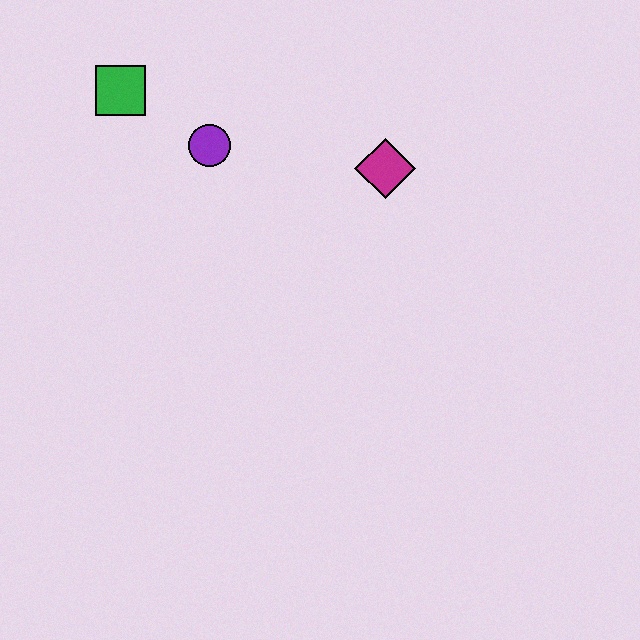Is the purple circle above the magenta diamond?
Yes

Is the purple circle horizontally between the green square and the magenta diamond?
Yes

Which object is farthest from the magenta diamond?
The green square is farthest from the magenta diamond.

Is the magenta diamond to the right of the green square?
Yes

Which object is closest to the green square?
The purple circle is closest to the green square.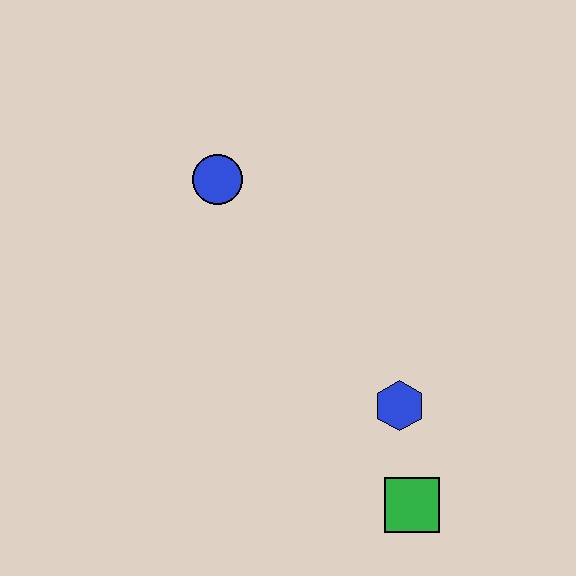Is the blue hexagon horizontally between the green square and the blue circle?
Yes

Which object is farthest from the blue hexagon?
The blue circle is farthest from the blue hexagon.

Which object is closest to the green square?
The blue hexagon is closest to the green square.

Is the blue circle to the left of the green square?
Yes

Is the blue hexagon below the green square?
No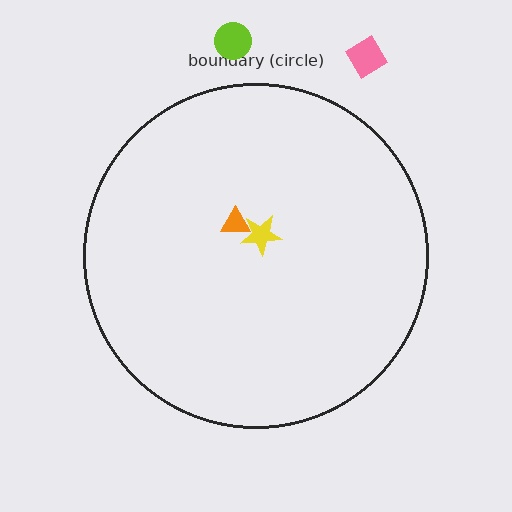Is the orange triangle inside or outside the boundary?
Inside.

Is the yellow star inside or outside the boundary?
Inside.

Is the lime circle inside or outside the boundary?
Outside.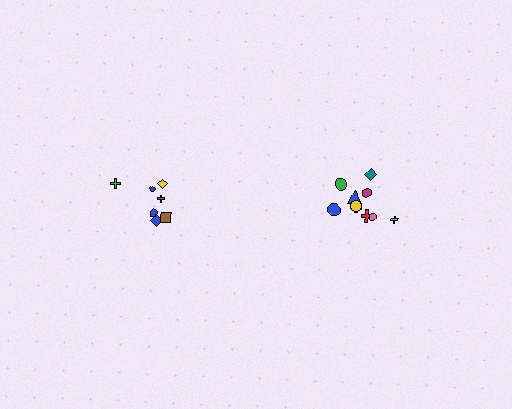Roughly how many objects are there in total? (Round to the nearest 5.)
Roughly 15 objects in total.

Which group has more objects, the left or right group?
The right group.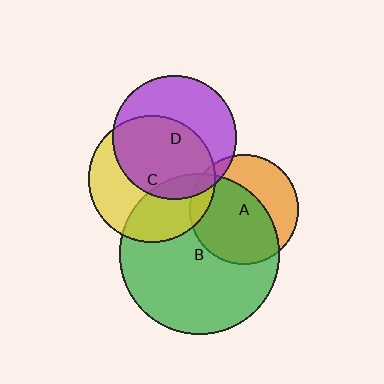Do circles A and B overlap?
Yes.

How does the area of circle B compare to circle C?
Approximately 1.6 times.